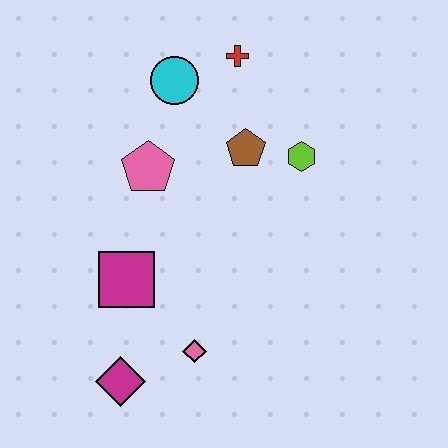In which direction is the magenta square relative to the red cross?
The magenta square is below the red cross.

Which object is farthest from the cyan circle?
The magenta diamond is farthest from the cyan circle.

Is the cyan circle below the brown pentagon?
No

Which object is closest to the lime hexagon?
The brown pentagon is closest to the lime hexagon.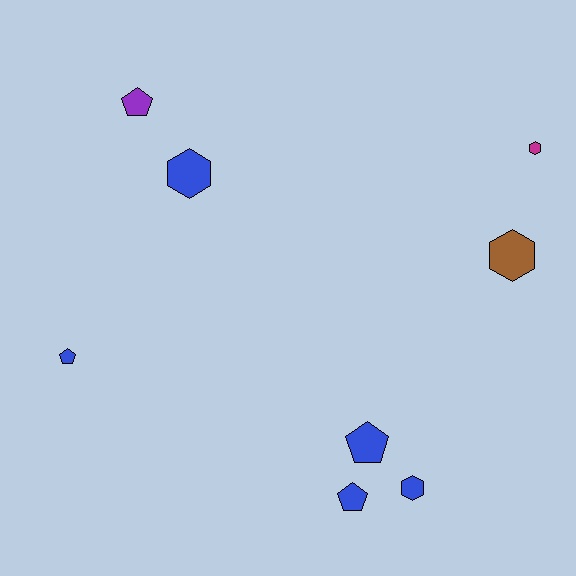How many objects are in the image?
There are 8 objects.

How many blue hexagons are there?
There are 2 blue hexagons.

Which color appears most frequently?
Blue, with 5 objects.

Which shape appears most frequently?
Hexagon, with 4 objects.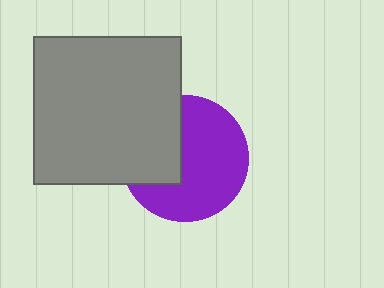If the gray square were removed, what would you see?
You would see the complete purple circle.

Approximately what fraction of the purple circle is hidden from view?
Roughly 36% of the purple circle is hidden behind the gray square.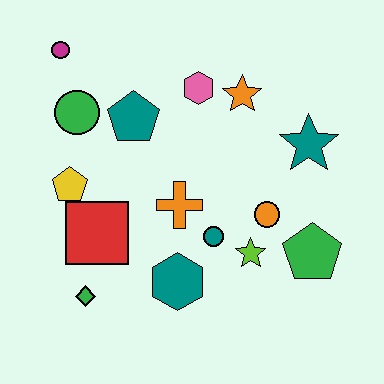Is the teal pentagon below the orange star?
Yes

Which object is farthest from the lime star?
The magenta circle is farthest from the lime star.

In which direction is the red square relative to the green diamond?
The red square is above the green diamond.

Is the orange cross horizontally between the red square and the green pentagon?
Yes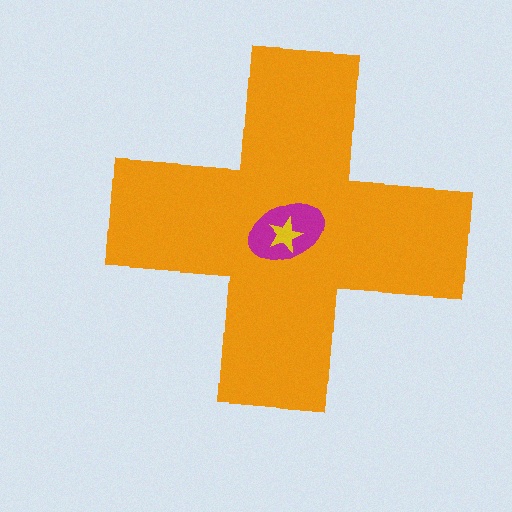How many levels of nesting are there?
3.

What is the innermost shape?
The yellow star.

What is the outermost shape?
The orange cross.